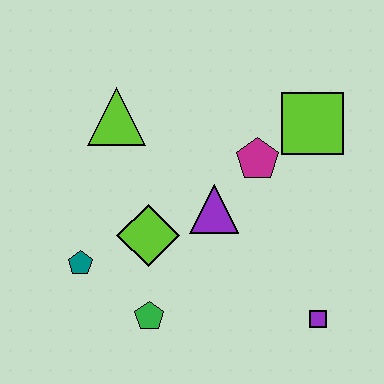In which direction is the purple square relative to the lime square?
The purple square is below the lime square.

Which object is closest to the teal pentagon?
The lime diamond is closest to the teal pentagon.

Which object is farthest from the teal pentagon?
The lime square is farthest from the teal pentagon.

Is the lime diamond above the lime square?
No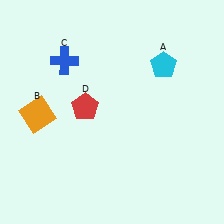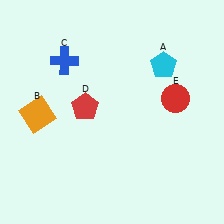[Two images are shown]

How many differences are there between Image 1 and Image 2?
There is 1 difference between the two images.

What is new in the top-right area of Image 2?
A red circle (E) was added in the top-right area of Image 2.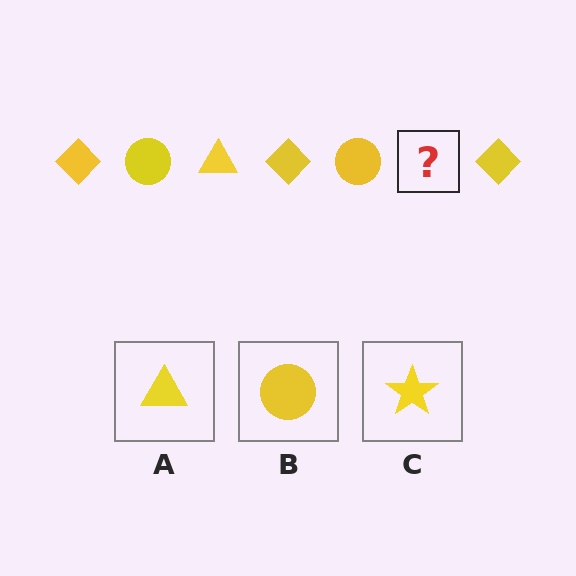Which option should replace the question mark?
Option A.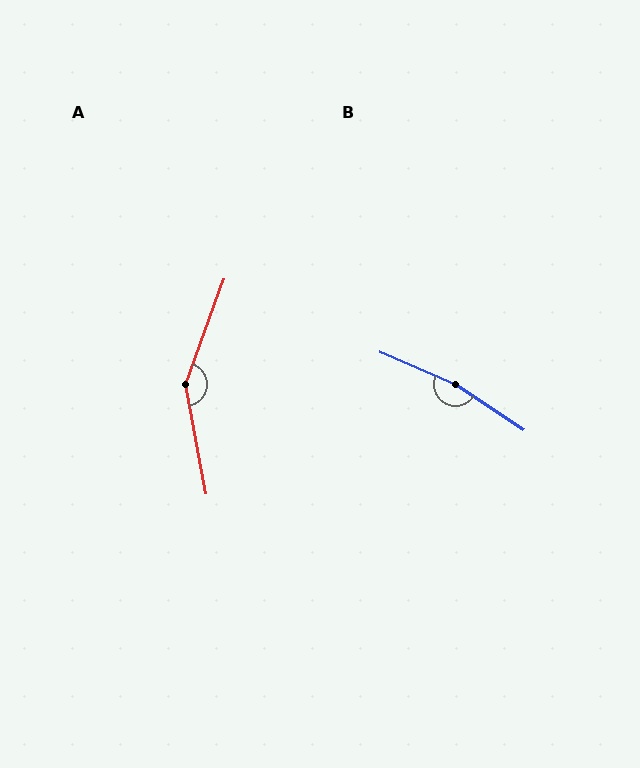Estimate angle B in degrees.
Approximately 170 degrees.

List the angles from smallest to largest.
A (149°), B (170°).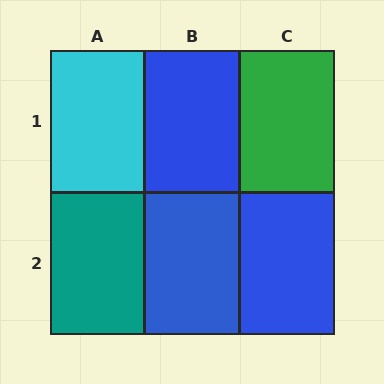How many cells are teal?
1 cell is teal.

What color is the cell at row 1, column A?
Cyan.